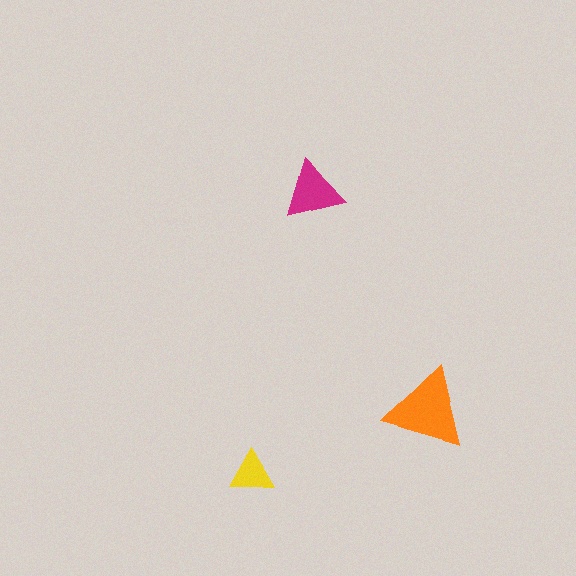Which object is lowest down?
The yellow triangle is bottommost.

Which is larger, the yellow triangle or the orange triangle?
The orange one.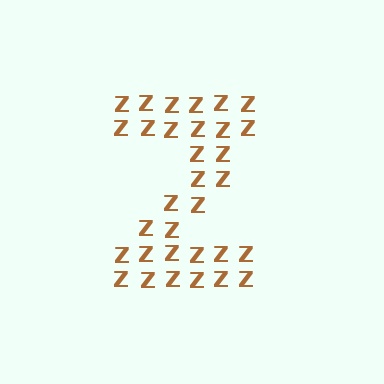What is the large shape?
The large shape is the letter Z.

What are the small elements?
The small elements are letter Z's.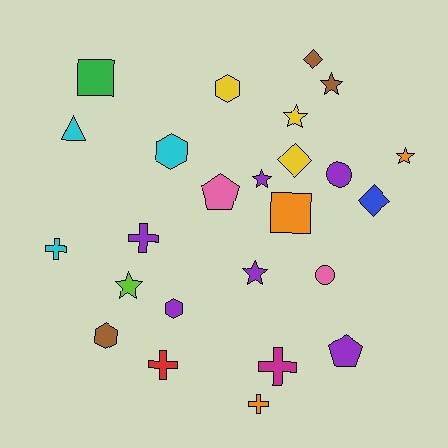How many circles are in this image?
There are 2 circles.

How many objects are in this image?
There are 25 objects.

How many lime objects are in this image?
There is 1 lime object.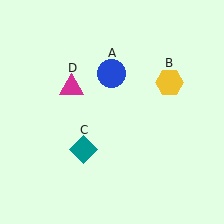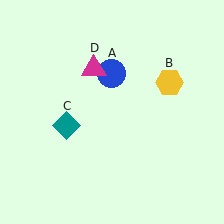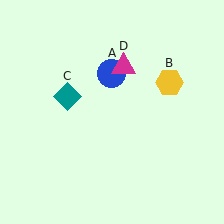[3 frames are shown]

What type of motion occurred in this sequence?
The teal diamond (object C), magenta triangle (object D) rotated clockwise around the center of the scene.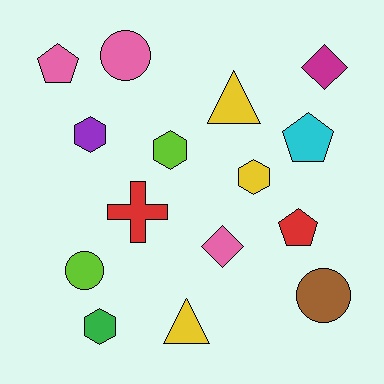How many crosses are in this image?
There is 1 cross.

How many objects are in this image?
There are 15 objects.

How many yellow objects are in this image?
There are 3 yellow objects.